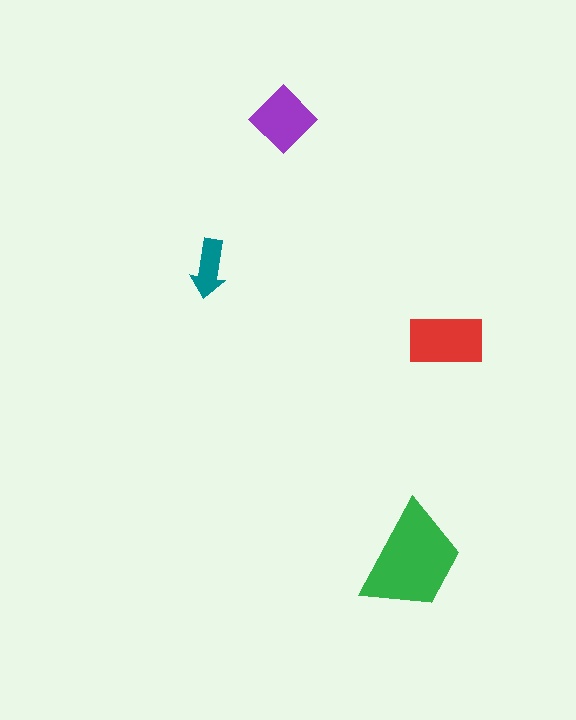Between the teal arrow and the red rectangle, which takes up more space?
The red rectangle.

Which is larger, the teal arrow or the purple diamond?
The purple diamond.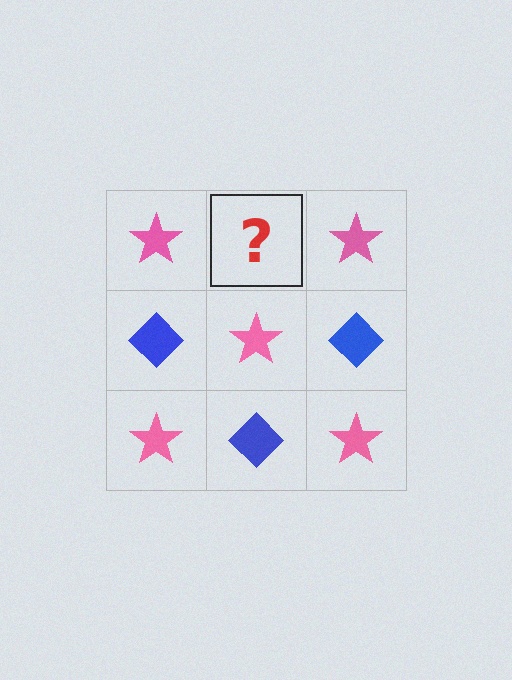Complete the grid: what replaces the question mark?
The question mark should be replaced with a blue diamond.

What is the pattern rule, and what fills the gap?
The rule is that it alternates pink star and blue diamond in a checkerboard pattern. The gap should be filled with a blue diamond.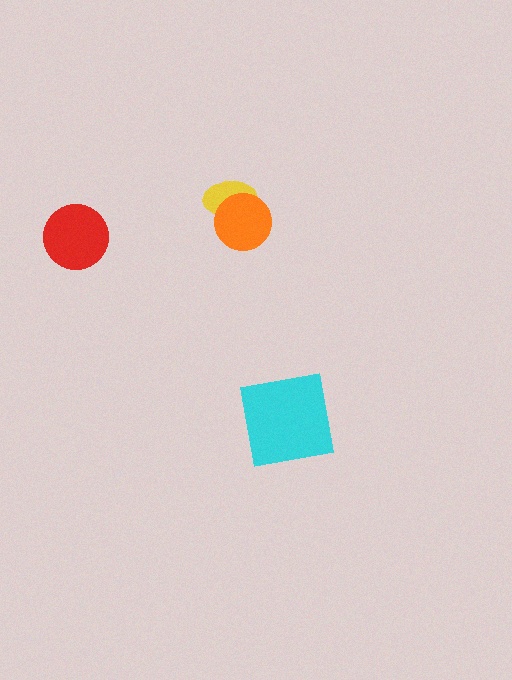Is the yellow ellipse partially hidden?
Yes, it is partially covered by another shape.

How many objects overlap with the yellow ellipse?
1 object overlaps with the yellow ellipse.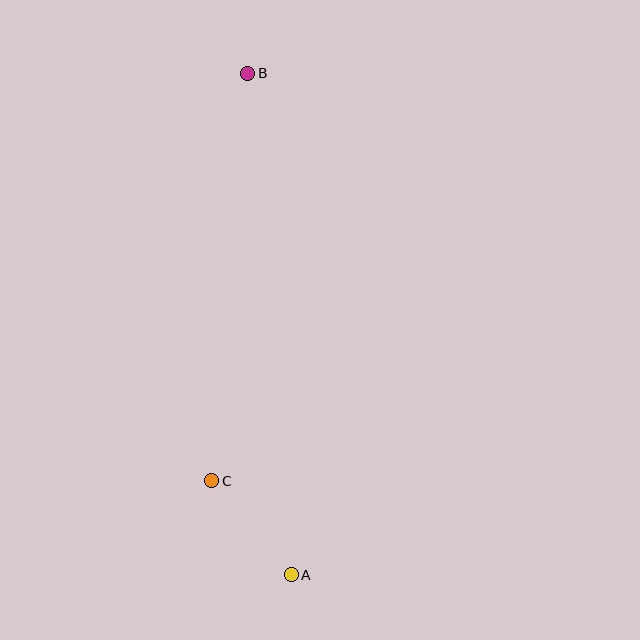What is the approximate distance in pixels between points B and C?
The distance between B and C is approximately 409 pixels.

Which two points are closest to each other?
Points A and C are closest to each other.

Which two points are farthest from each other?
Points A and B are farthest from each other.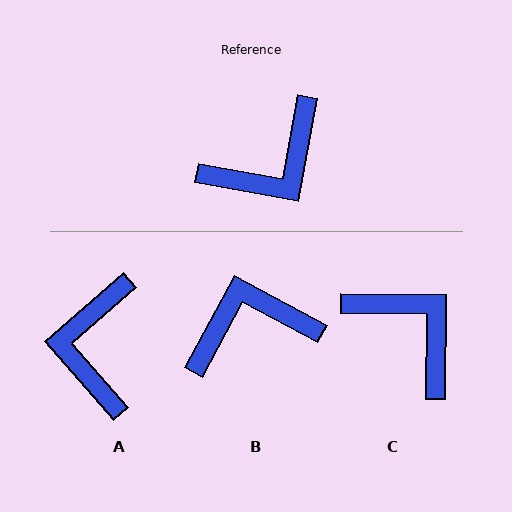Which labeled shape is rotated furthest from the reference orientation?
B, about 162 degrees away.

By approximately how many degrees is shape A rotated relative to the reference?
Approximately 129 degrees clockwise.